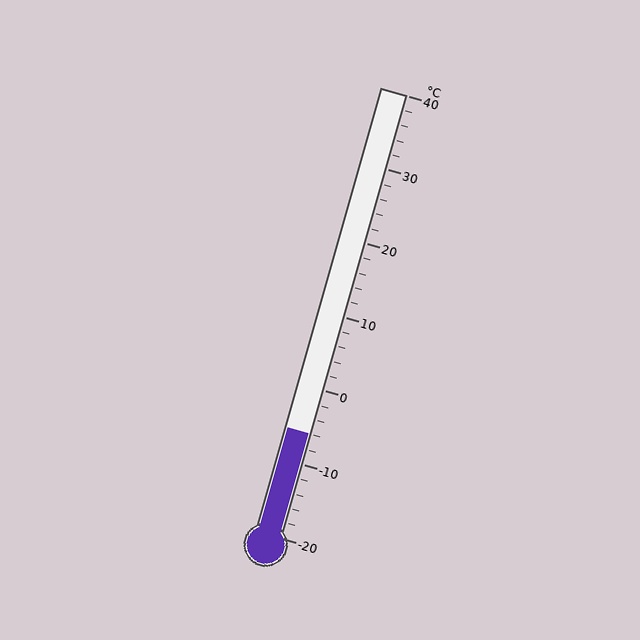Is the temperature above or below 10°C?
The temperature is below 10°C.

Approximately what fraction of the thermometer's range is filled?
The thermometer is filled to approximately 25% of its range.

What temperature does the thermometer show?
The thermometer shows approximately -6°C.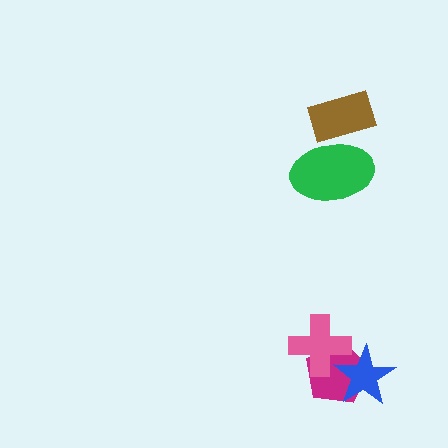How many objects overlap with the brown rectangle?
1 object overlaps with the brown rectangle.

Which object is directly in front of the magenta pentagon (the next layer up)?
The pink cross is directly in front of the magenta pentagon.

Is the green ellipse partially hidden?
No, no other shape covers it.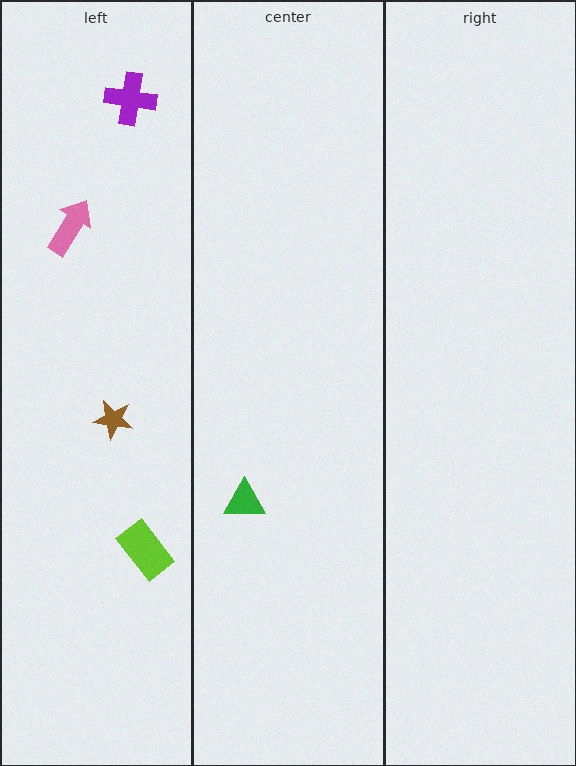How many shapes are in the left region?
4.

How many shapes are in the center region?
1.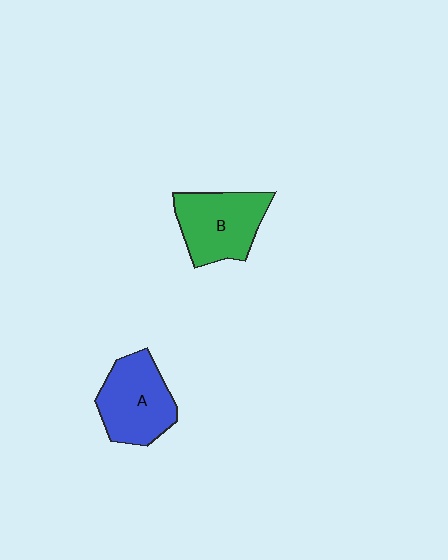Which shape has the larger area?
Shape A (blue).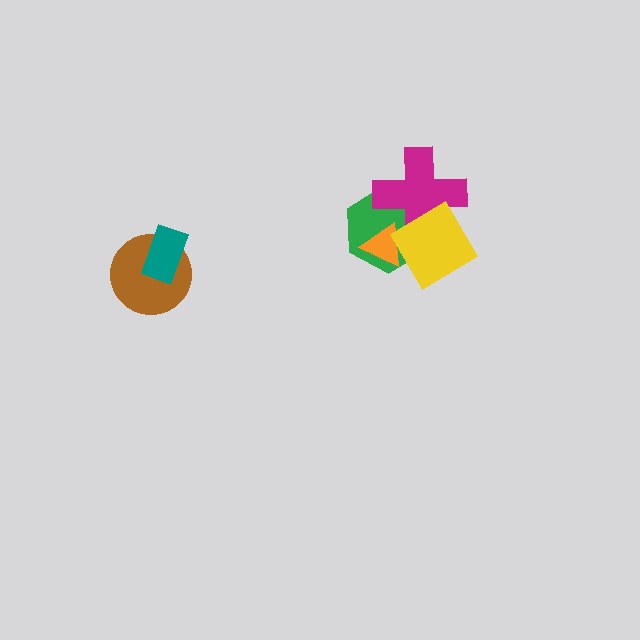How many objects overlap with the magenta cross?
3 objects overlap with the magenta cross.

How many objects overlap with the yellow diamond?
3 objects overlap with the yellow diamond.